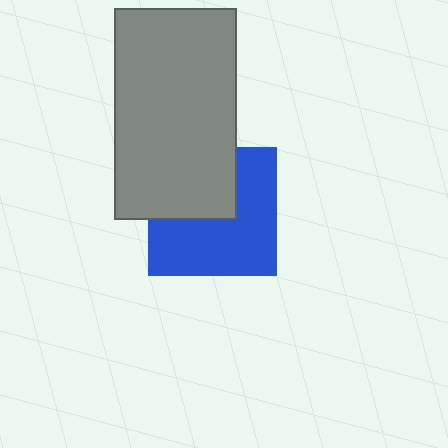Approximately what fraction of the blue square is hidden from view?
Roughly 39% of the blue square is hidden behind the gray rectangle.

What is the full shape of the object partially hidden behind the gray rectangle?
The partially hidden object is a blue square.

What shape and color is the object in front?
The object in front is a gray rectangle.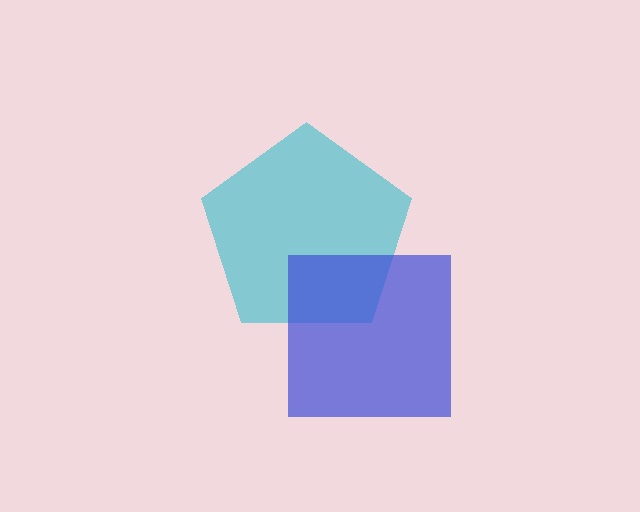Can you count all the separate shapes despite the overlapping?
Yes, there are 2 separate shapes.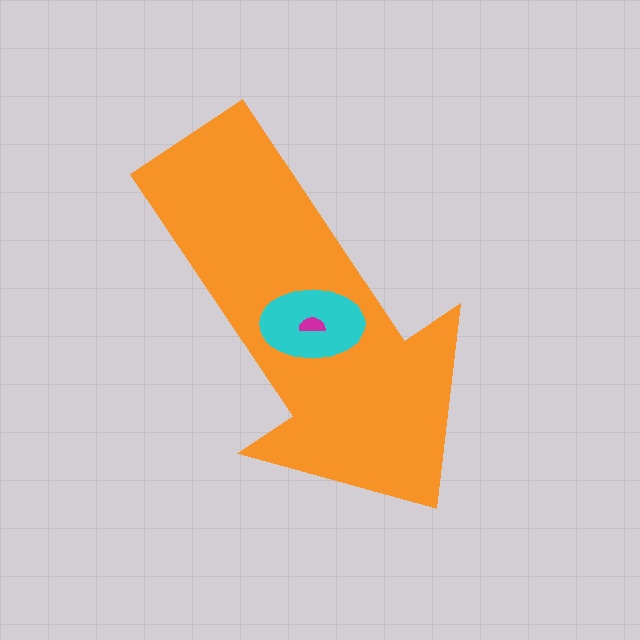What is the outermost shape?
The orange arrow.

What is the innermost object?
The magenta semicircle.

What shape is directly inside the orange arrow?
The cyan ellipse.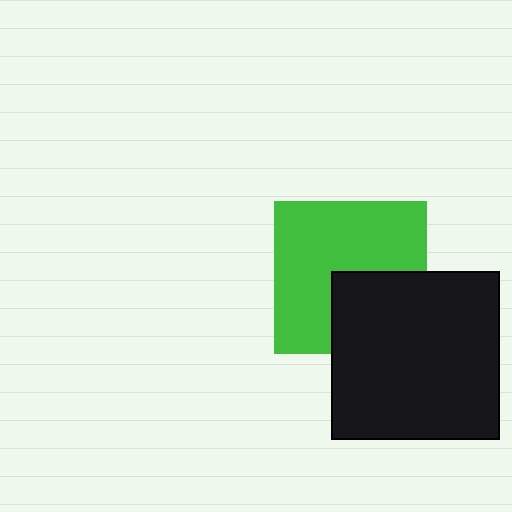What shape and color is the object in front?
The object in front is a black square.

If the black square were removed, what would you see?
You would see the complete green square.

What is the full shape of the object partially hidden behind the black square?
The partially hidden object is a green square.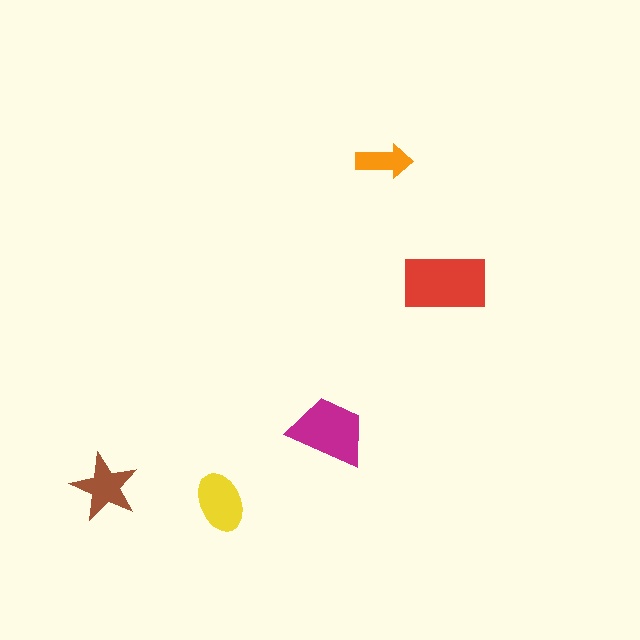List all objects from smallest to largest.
The orange arrow, the brown star, the yellow ellipse, the magenta trapezoid, the red rectangle.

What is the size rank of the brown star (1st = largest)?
4th.